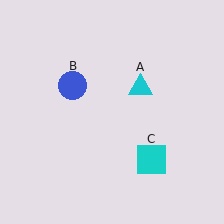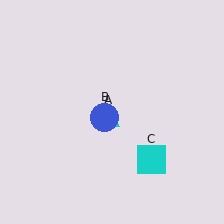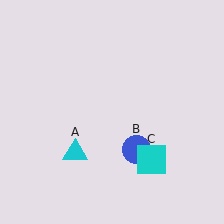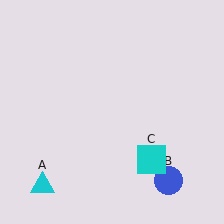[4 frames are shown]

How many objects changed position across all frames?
2 objects changed position: cyan triangle (object A), blue circle (object B).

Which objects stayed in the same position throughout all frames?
Cyan square (object C) remained stationary.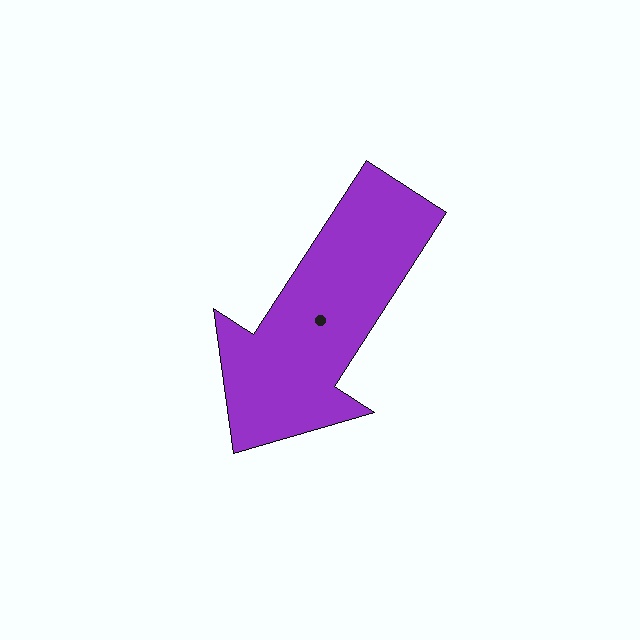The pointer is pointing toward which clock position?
Roughly 7 o'clock.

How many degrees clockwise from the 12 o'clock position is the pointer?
Approximately 213 degrees.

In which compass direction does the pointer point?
Southwest.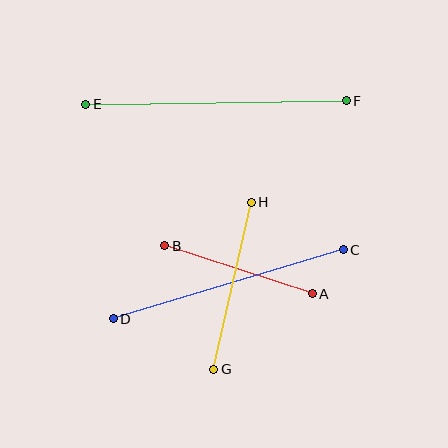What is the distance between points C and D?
The distance is approximately 240 pixels.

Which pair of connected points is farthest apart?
Points E and F are farthest apart.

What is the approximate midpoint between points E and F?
The midpoint is at approximately (216, 102) pixels.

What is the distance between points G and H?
The distance is approximately 171 pixels.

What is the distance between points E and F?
The distance is approximately 261 pixels.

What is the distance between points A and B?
The distance is approximately 155 pixels.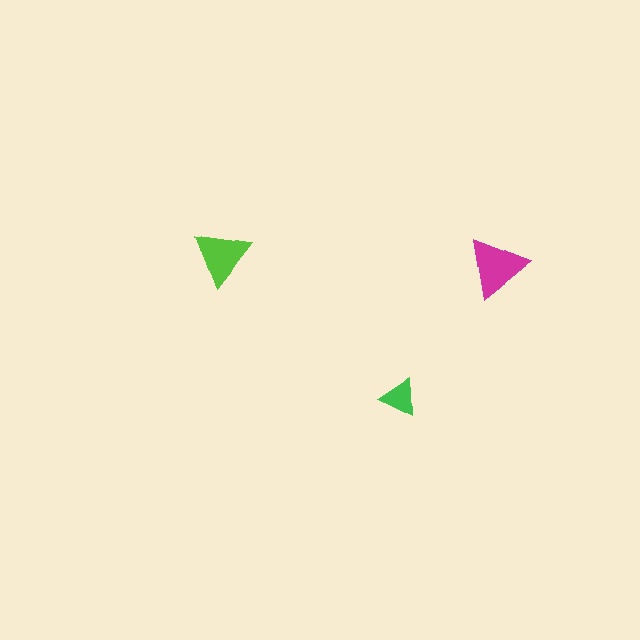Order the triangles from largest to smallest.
the magenta one, the lime one, the green one.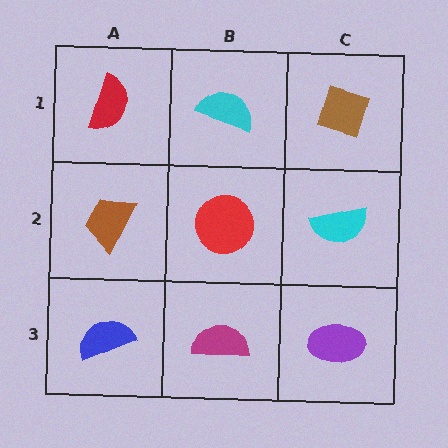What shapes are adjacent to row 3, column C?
A cyan semicircle (row 2, column C), a magenta semicircle (row 3, column B).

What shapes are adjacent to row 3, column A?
A brown trapezoid (row 2, column A), a magenta semicircle (row 3, column B).